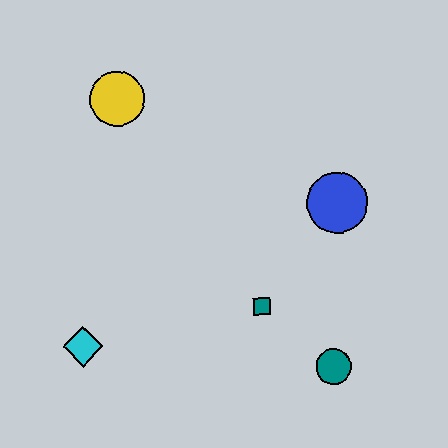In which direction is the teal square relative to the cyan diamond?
The teal square is to the right of the cyan diamond.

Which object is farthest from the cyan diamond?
The blue circle is farthest from the cyan diamond.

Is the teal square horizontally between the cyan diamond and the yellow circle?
No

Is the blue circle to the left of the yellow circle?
No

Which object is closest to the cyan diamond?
The teal square is closest to the cyan diamond.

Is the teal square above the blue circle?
No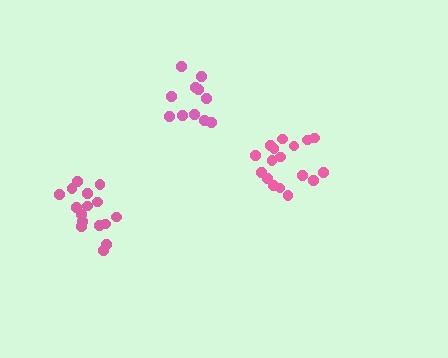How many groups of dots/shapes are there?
There are 3 groups.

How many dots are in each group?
Group 1: 17 dots, Group 2: 11 dots, Group 3: 16 dots (44 total).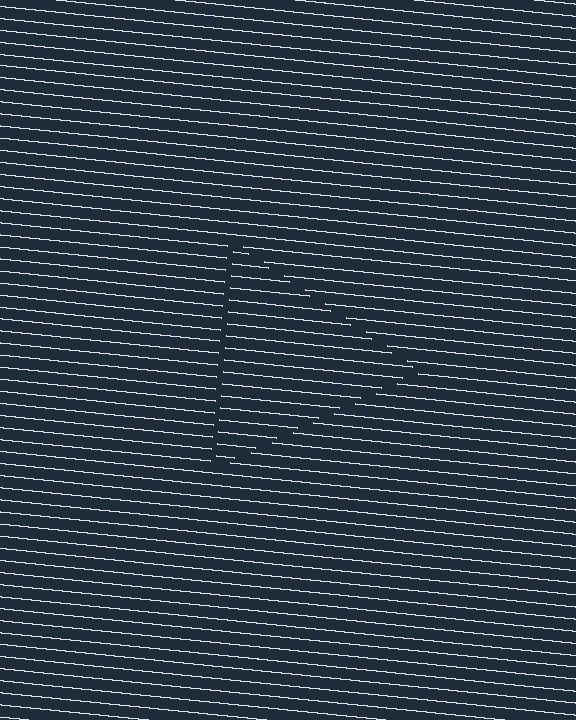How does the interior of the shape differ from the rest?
The interior of the shape contains the same grating, shifted by half a period — the contour is defined by the phase discontinuity where line-ends from the inner and outer gratings abut.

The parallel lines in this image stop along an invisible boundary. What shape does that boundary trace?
An illusory triangle. The interior of the shape contains the same grating, shifted by half a period — the contour is defined by the phase discontinuity where line-ends from the inner and outer gratings abut.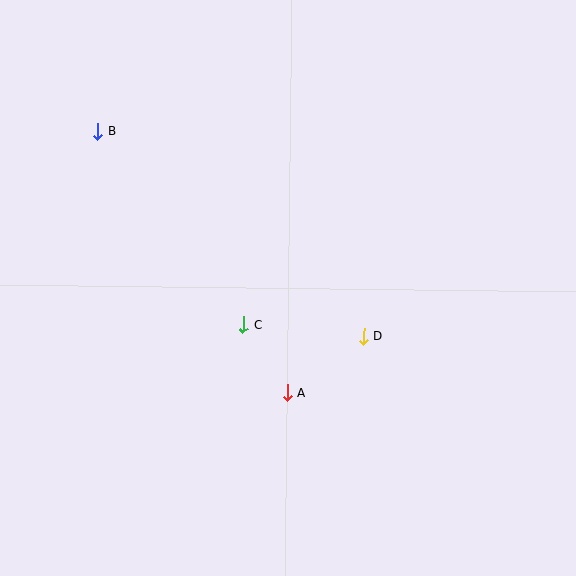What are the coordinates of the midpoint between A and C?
The midpoint between A and C is at (265, 359).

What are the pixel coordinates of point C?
Point C is at (243, 325).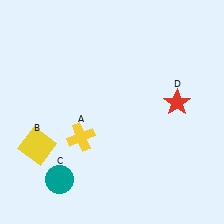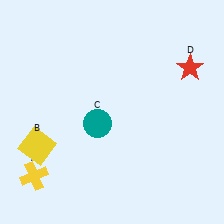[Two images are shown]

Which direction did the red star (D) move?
The red star (D) moved up.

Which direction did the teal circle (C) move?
The teal circle (C) moved up.